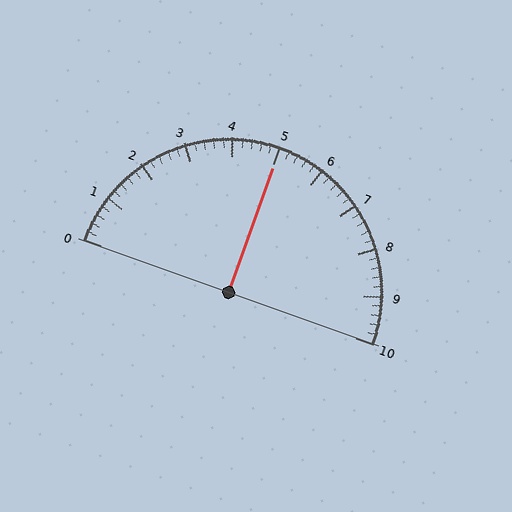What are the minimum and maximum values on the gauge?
The gauge ranges from 0 to 10.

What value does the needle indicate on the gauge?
The needle indicates approximately 5.0.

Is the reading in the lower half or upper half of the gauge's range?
The reading is in the upper half of the range (0 to 10).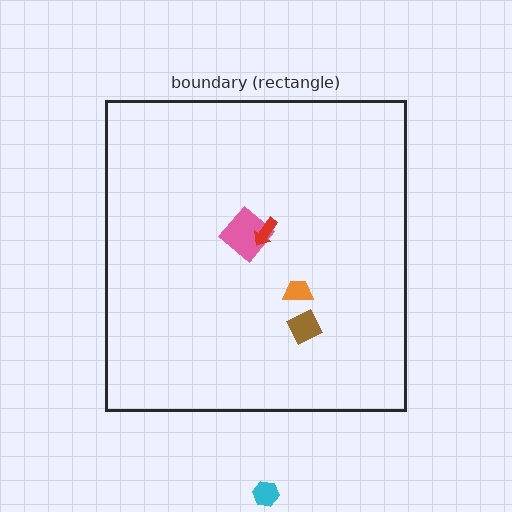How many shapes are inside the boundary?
4 inside, 1 outside.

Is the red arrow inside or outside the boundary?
Inside.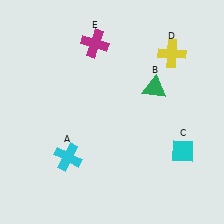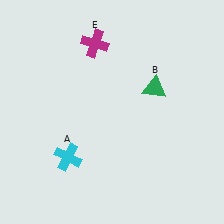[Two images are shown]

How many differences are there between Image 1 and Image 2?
There are 2 differences between the two images.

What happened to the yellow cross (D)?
The yellow cross (D) was removed in Image 2. It was in the top-right area of Image 1.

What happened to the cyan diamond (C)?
The cyan diamond (C) was removed in Image 2. It was in the bottom-right area of Image 1.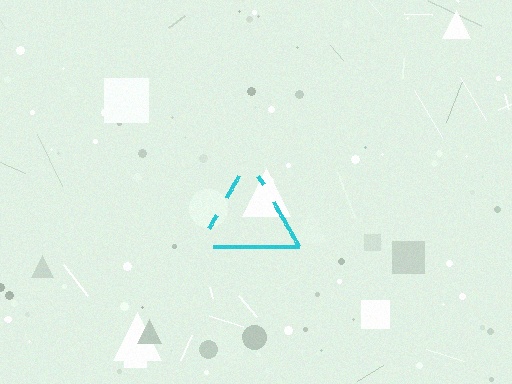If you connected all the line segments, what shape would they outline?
They would outline a triangle.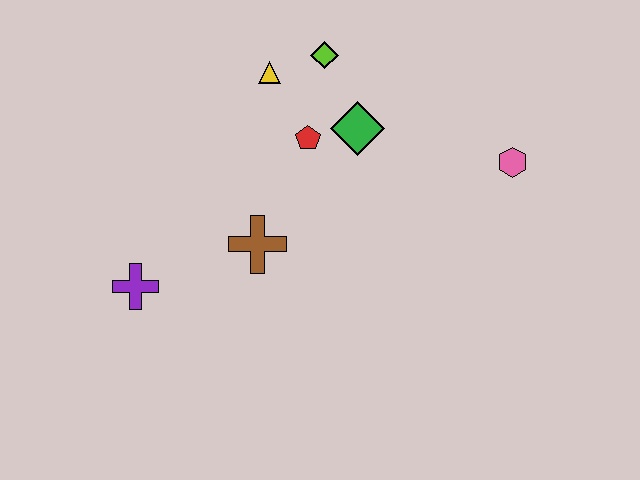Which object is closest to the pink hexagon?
The green diamond is closest to the pink hexagon.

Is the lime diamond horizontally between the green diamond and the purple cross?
Yes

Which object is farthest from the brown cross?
The pink hexagon is farthest from the brown cross.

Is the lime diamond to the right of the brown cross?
Yes